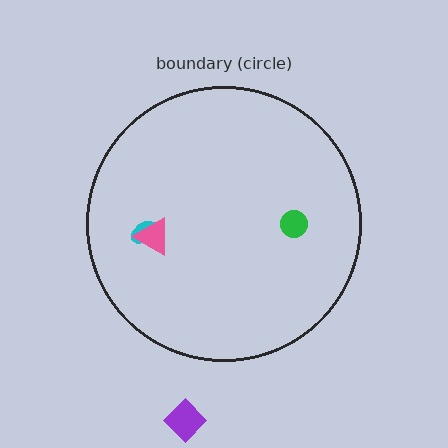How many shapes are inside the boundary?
3 inside, 1 outside.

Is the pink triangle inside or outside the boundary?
Inside.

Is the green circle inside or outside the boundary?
Inside.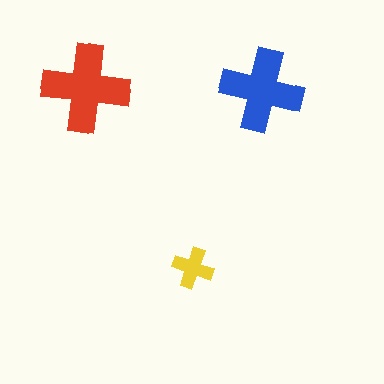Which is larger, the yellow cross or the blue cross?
The blue one.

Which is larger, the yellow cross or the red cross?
The red one.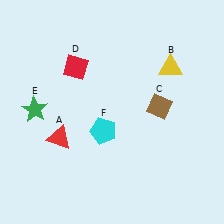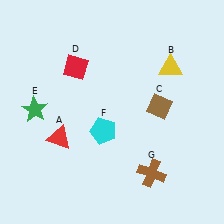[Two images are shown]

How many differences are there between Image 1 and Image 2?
There is 1 difference between the two images.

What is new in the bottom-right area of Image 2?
A brown cross (G) was added in the bottom-right area of Image 2.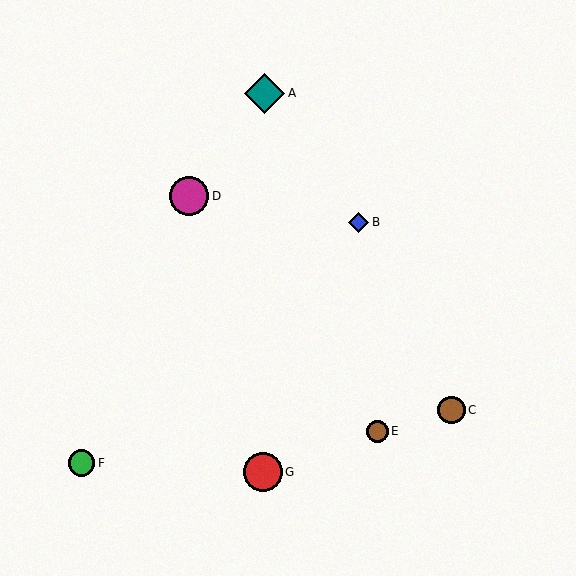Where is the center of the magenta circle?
The center of the magenta circle is at (189, 196).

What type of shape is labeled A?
Shape A is a teal diamond.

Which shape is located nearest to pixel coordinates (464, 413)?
The brown circle (labeled C) at (451, 410) is nearest to that location.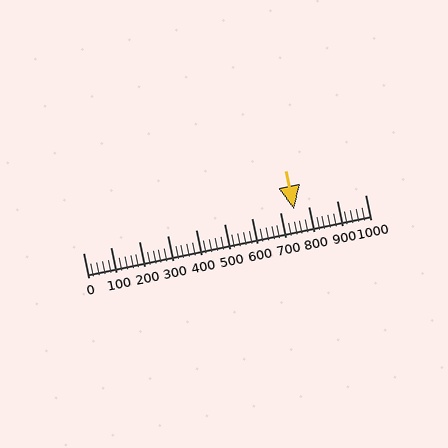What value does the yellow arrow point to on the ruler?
The yellow arrow points to approximately 750.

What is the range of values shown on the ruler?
The ruler shows values from 0 to 1000.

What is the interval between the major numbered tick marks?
The major tick marks are spaced 100 units apart.